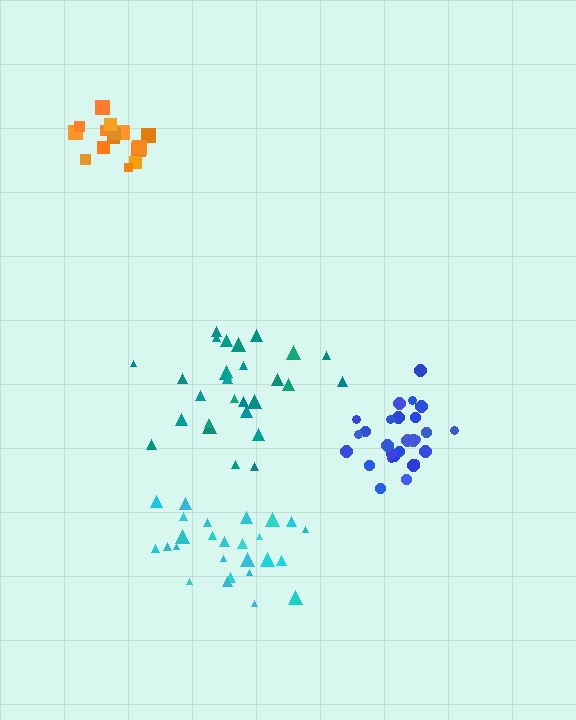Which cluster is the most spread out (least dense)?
Cyan.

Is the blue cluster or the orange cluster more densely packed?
Blue.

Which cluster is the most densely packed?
Blue.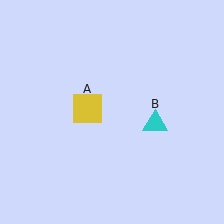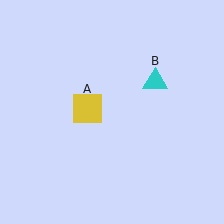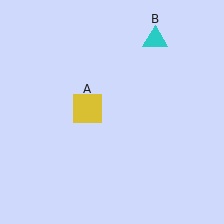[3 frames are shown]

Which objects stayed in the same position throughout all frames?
Yellow square (object A) remained stationary.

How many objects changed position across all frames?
1 object changed position: cyan triangle (object B).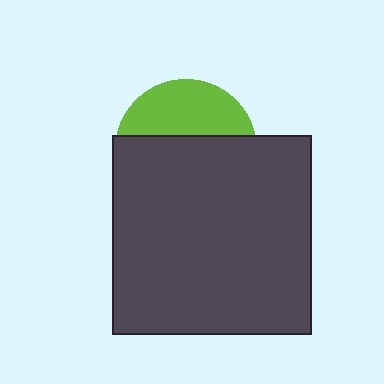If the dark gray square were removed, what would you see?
You would see the complete lime circle.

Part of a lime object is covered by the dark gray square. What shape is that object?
It is a circle.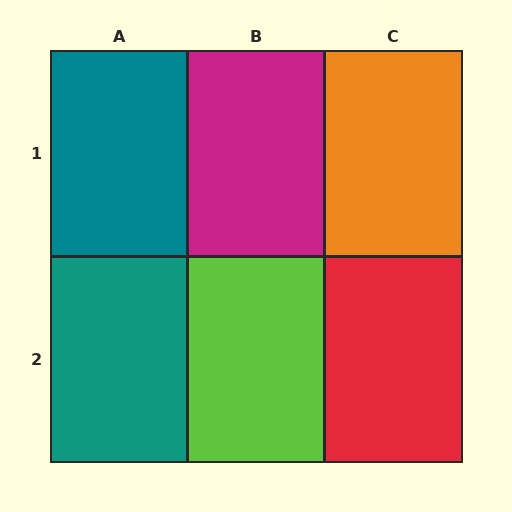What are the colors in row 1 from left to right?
Teal, magenta, orange.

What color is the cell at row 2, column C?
Red.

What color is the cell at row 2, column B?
Lime.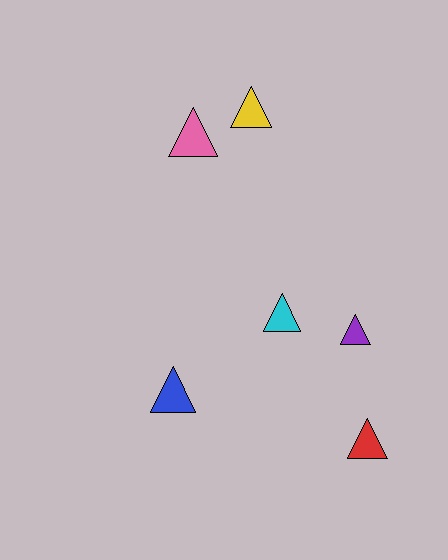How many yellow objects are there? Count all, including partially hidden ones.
There is 1 yellow object.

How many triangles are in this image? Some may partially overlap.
There are 6 triangles.